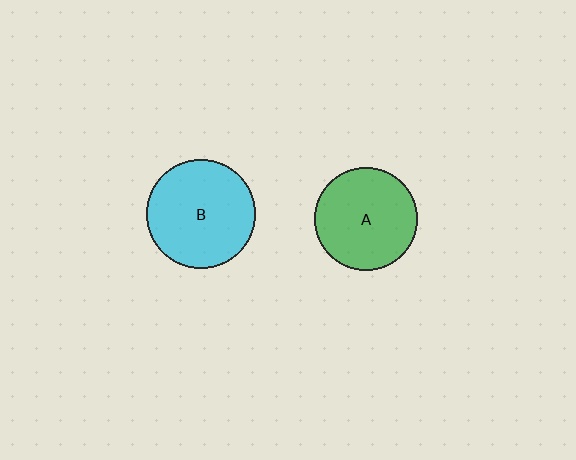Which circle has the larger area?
Circle B (cyan).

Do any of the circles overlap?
No, none of the circles overlap.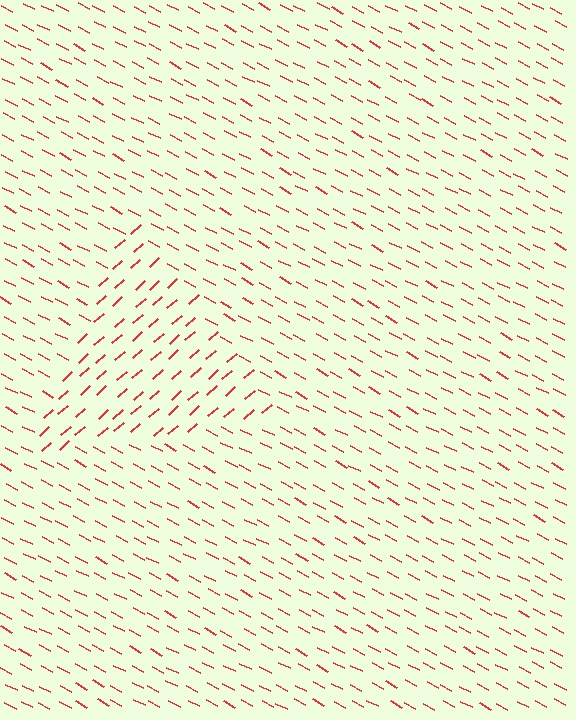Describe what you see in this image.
The image is filled with small red line segments. A triangle region in the image has lines oriented differently from the surrounding lines, creating a visible texture boundary.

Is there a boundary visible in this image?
Yes, there is a texture boundary formed by a change in line orientation.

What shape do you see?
I see a triangle.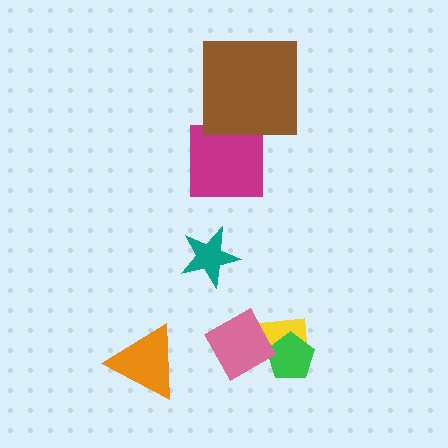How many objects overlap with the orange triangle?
0 objects overlap with the orange triangle.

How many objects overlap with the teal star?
0 objects overlap with the teal star.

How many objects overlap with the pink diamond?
2 objects overlap with the pink diamond.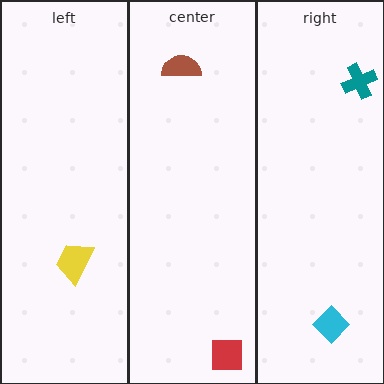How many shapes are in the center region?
2.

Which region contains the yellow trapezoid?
The left region.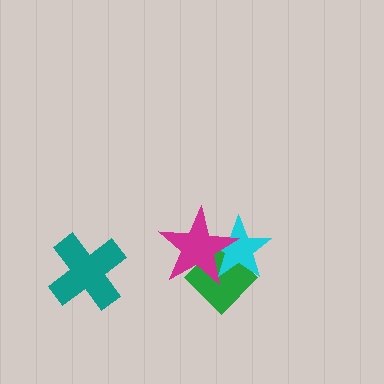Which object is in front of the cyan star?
The magenta star is in front of the cyan star.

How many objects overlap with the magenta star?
2 objects overlap with the magenta star.